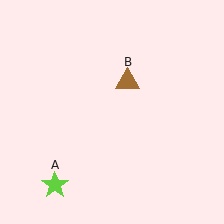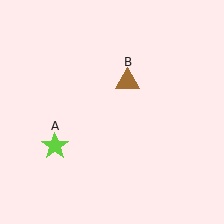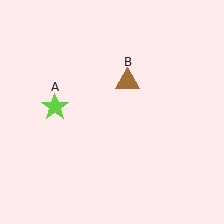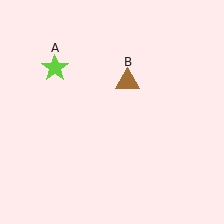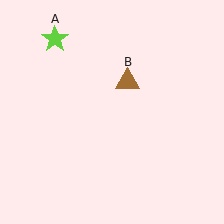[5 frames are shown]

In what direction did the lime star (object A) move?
The lime star (object A) moved up.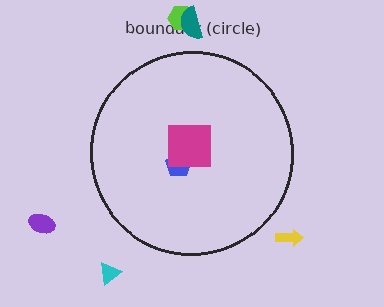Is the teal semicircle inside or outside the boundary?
Outside.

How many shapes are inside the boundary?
2 inside, 5 outside.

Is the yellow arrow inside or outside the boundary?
Outside.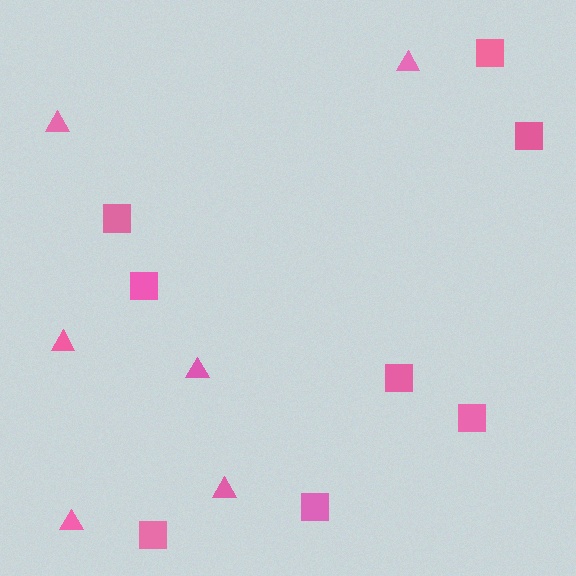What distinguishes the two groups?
There are 2 groups: one group of squares (8) and one group of triangles (6).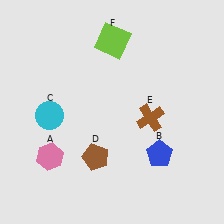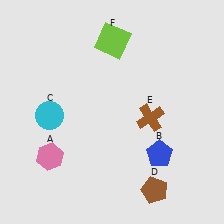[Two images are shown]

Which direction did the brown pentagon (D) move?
The brown pentagon (D) moved right.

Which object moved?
The brown pentagon (D) moved right.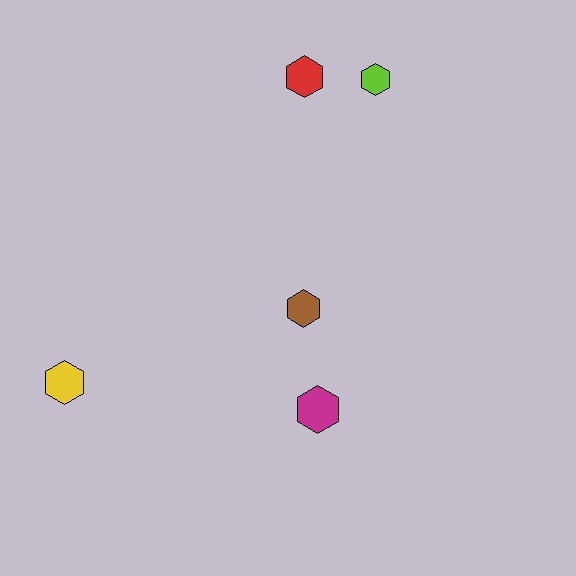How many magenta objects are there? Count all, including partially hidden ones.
There is 1 magenta object.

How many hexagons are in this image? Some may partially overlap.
There are 5 hexagons.